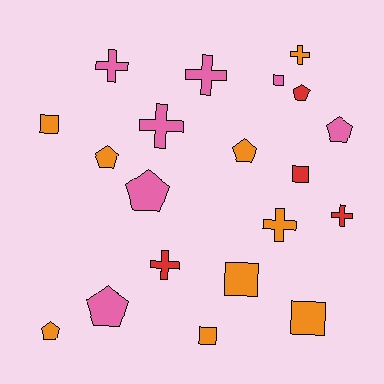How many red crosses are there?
There are 2 red crosses.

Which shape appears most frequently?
Cross, with 7 objects.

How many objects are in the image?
There are 20 objects.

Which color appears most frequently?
Orange, with 9 objects.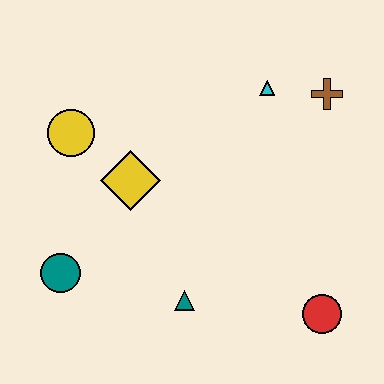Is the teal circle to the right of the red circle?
No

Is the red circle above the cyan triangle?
No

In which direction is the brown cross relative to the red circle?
The brown cross is above the red circle.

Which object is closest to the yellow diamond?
The yellow circle is closest to the yellow diamond.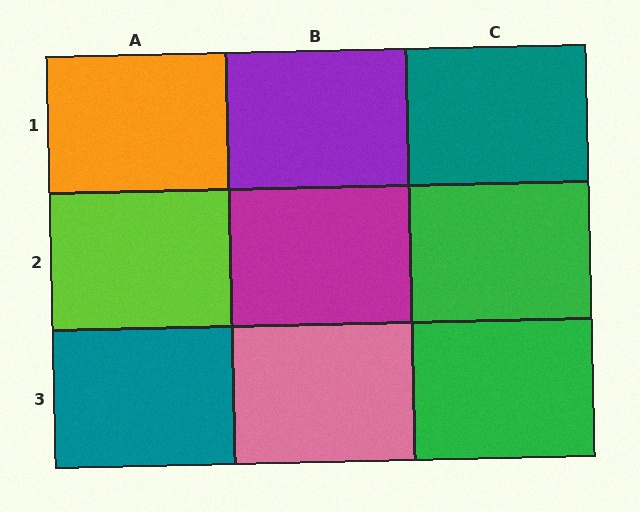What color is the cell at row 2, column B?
Magenta.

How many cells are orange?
1 cell is orange.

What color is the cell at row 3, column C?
Green.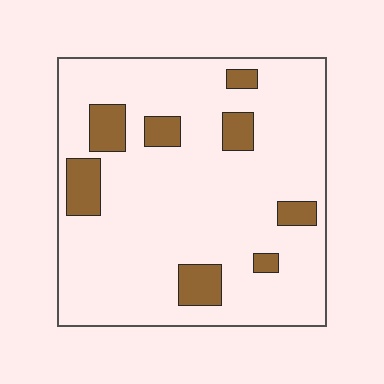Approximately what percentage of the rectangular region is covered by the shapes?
Approximately 15%.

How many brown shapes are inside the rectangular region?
8.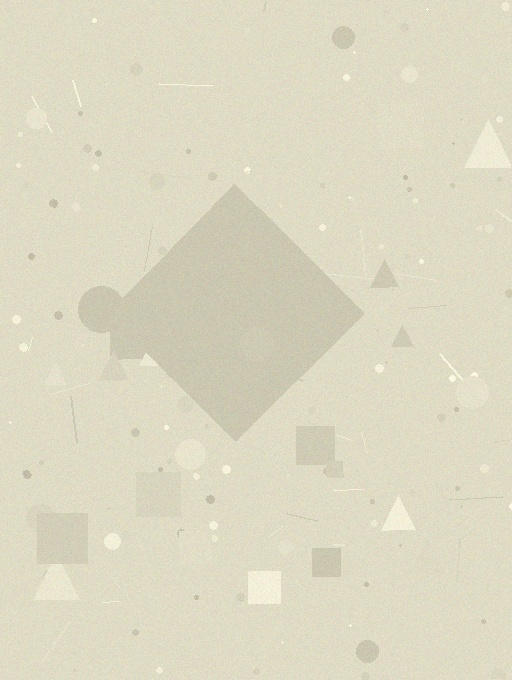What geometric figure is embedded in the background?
A diamond is embedded in the background.